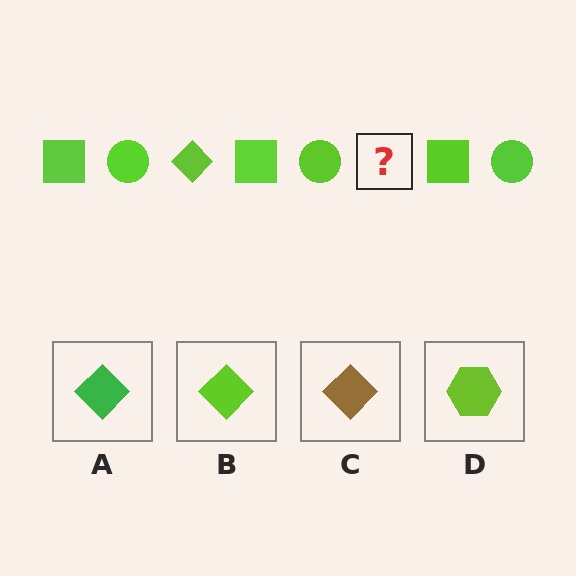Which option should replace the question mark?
Option B.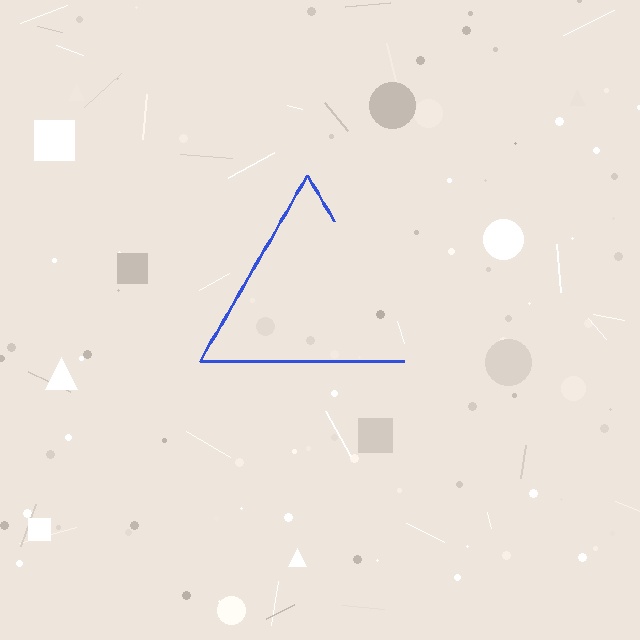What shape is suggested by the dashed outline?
The dashed outline suggests a triangle.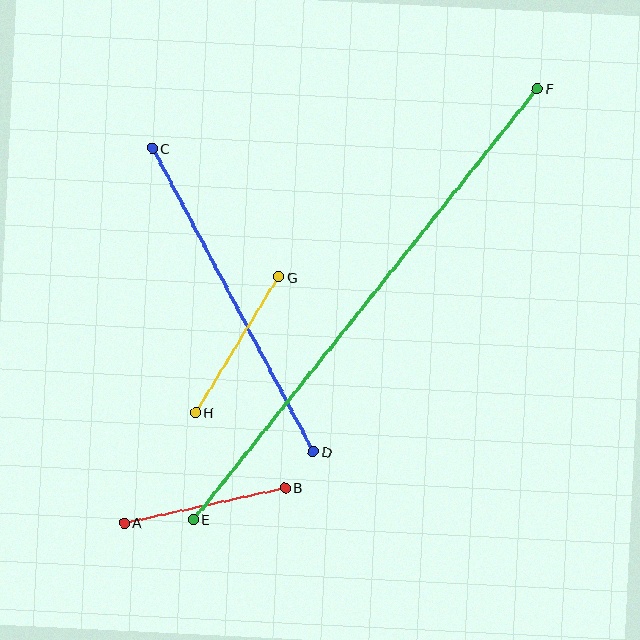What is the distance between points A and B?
The distance is approximately 165 pixels.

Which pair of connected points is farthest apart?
Points E and F are farthest apart.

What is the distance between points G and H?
The distance is approximately 159 pixels.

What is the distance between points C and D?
The distance is approximately 343 pixels.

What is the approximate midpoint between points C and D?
The midpoint is at approximately (233, 300) pixels.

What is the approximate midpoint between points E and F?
The midpoint is at approximately (365, 304) pixels.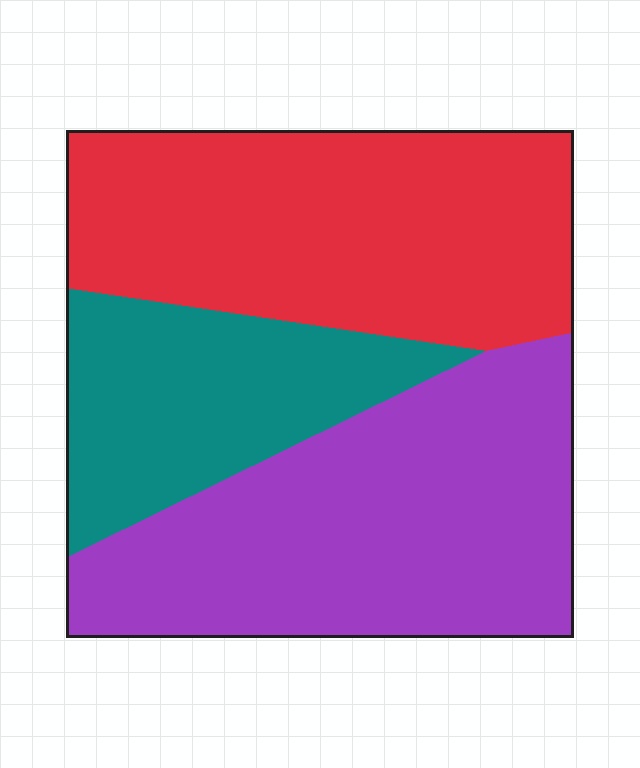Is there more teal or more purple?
Purple.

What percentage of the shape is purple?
Purple covers about 40% of the shape.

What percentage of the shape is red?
Red covers roughly 40% of the shape.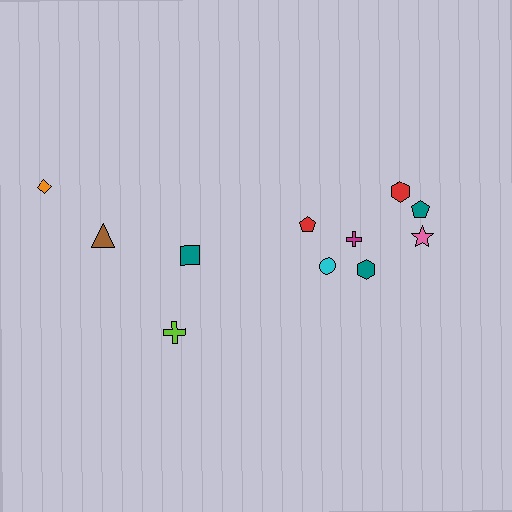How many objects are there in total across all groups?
There are 11 objects.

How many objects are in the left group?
There are 4 objects.